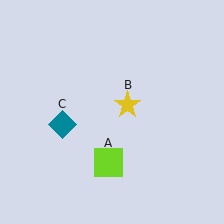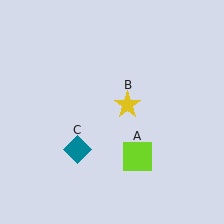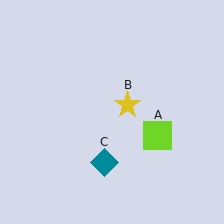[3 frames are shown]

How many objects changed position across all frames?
2 objects changed position: lime square (object A), teal diamond (object C).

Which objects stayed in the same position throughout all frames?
Yellow star (object B) remained stationary.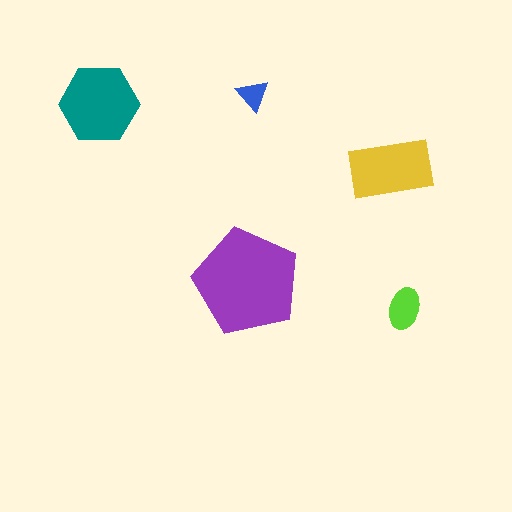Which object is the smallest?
The blue triangle.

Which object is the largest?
The purple pentagon.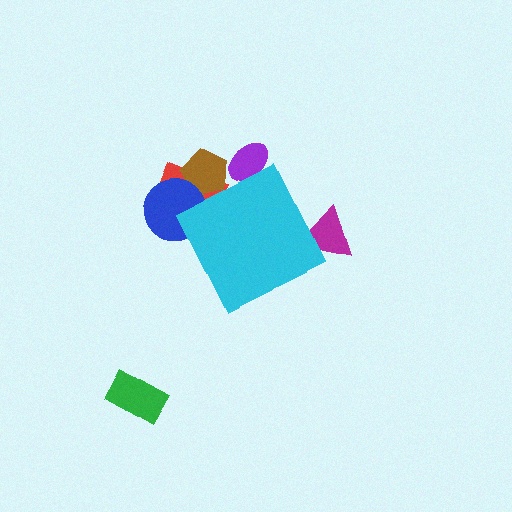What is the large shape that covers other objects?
A cyan diamond.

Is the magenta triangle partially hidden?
Yes, the magenta triangle is partially hidden behind the cyan diamond.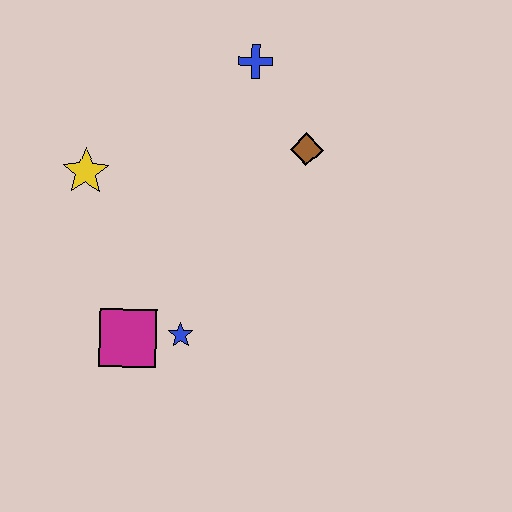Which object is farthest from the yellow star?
The brown diamond is farthest from the yellow star.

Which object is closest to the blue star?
The magenta square is closest to the blue star.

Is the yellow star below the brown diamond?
Yes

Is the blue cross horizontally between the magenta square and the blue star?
No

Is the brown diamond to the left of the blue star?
No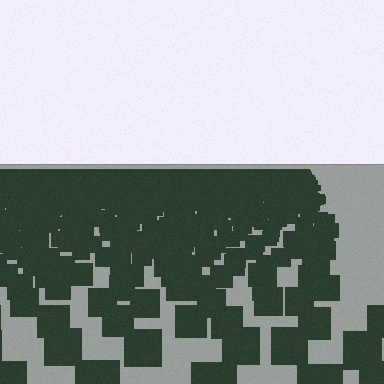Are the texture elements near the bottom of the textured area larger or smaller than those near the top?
Larger. Near the bottom, elements are closer to the viewer and appear at a bigger on-screen size.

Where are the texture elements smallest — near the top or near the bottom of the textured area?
Near the top.